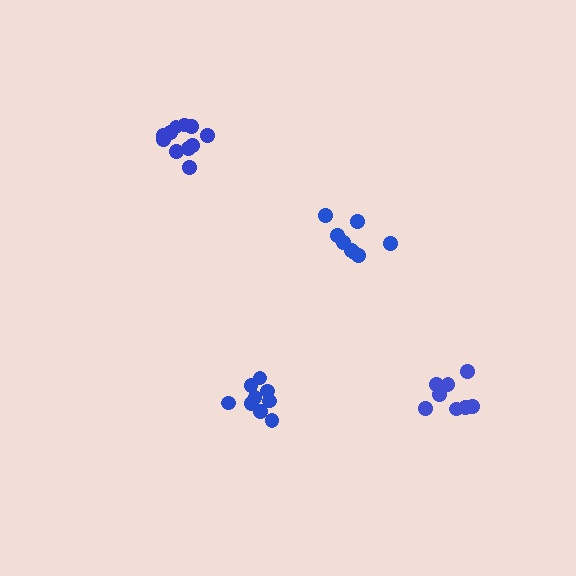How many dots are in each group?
Group 1: 9 dots, Group 2: 11 dots, Group 3: 8 dots, Group 4: 8 dots (36 total).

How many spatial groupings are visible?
There are 4 spatial groupings.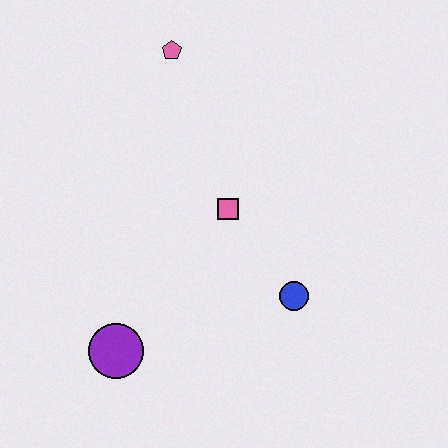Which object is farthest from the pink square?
The purple circle is farthest from the pink square.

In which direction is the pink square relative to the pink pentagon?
The pink square is below the pink pentagon.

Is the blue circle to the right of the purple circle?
Yes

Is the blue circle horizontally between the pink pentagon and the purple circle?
No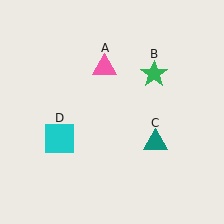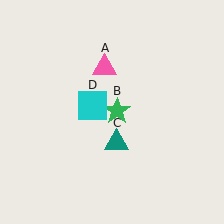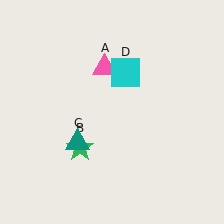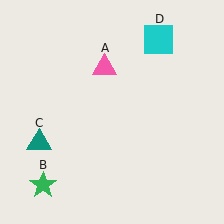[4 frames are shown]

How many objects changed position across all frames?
3 objects changed position: green star (object B), teal triangle (object C), cyan square (object D).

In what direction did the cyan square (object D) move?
The cyan square (object D) moved up and to the right.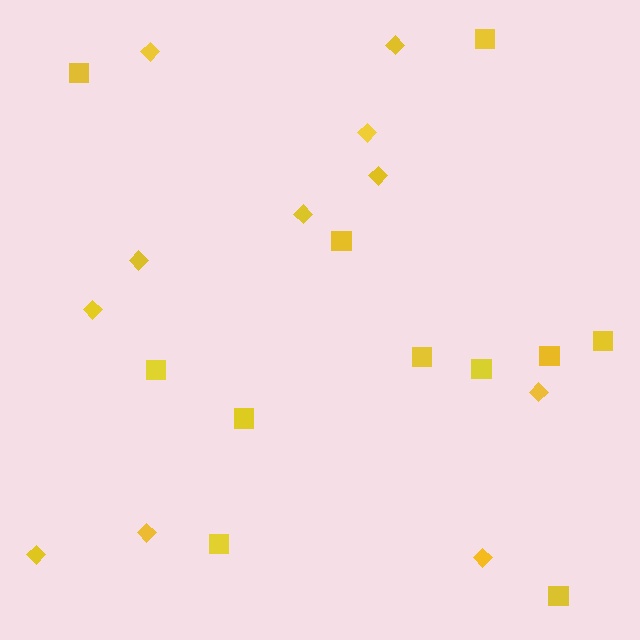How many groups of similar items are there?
There are 2 groups: one group of squares (11) and one group of diamonds (11).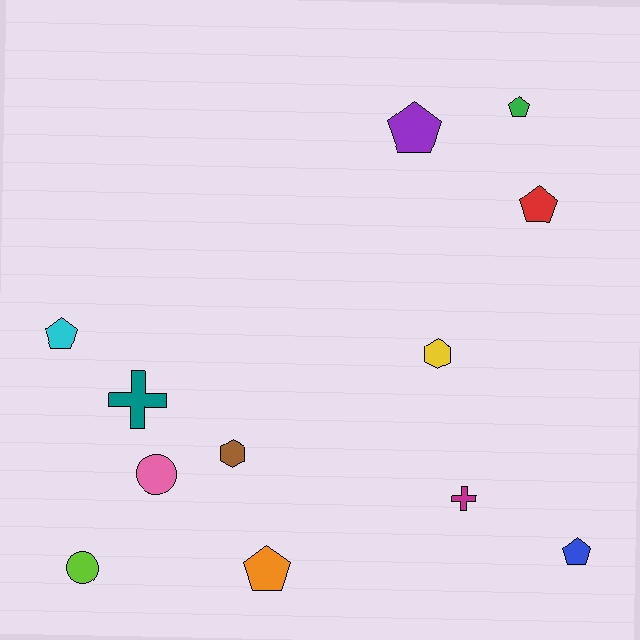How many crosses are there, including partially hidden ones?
There are 2 crosses.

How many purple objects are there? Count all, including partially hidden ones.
There is 1 purple object.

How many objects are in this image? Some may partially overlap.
There are 12 objects.